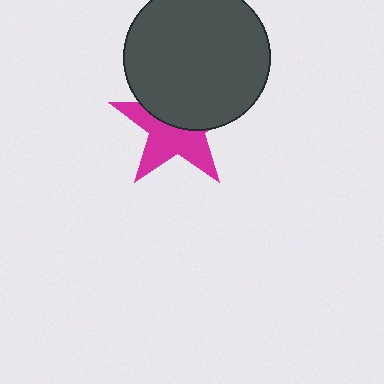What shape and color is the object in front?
The object in front is a dark gray circle.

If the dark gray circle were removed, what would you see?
You would see the complete magenta star.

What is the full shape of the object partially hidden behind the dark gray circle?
The partially hidden object is a magenta star.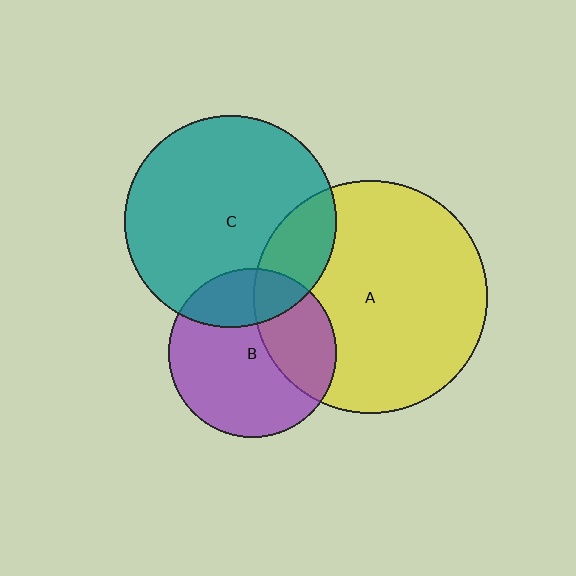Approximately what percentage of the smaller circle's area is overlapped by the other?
Approximately 20%.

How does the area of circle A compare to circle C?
Approximately 1.2 times.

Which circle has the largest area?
Circle A (yellow).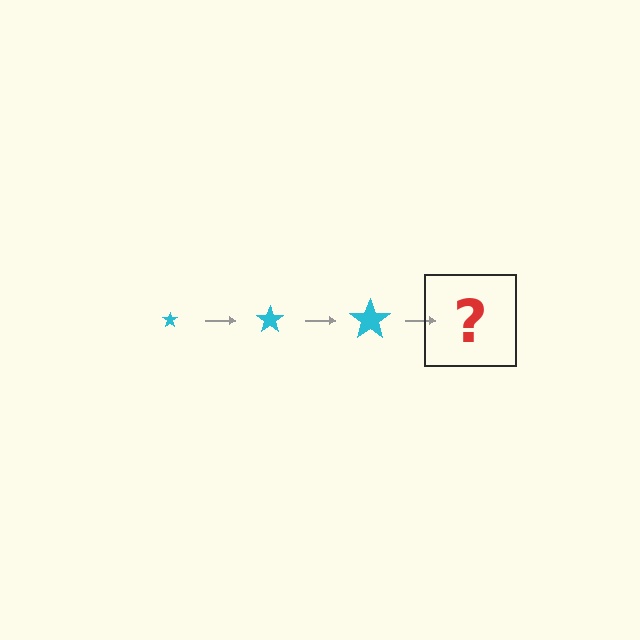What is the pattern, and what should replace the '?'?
The pattern is that the star gets progressively larger each step. The '?' should be a cyan star, larger than the previous one.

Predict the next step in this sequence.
The next step is a cyan star, larger than the previous one.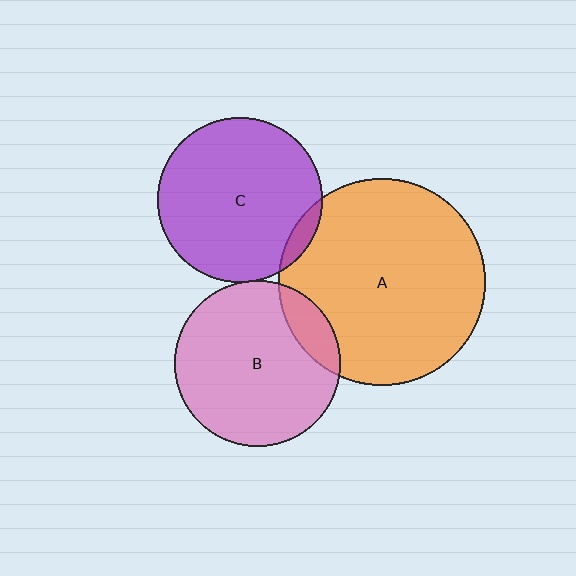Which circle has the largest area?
Circle A (orange).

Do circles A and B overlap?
Yes.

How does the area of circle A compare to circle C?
Approximately 1.6 times.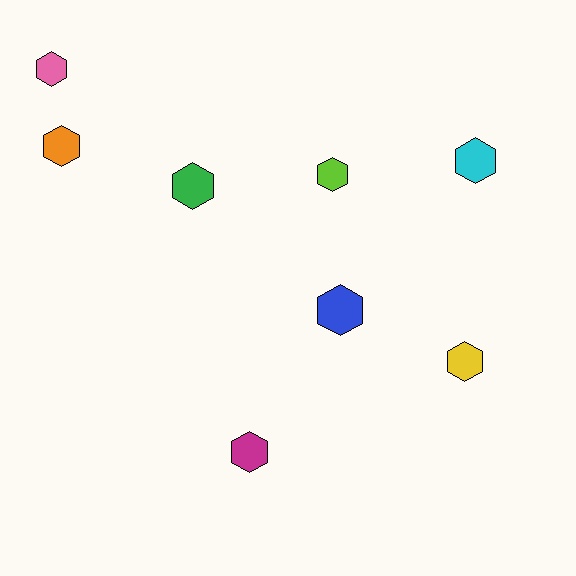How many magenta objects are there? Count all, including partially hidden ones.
There is 1 magenta object.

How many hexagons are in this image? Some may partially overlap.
There are 8 hexagons.